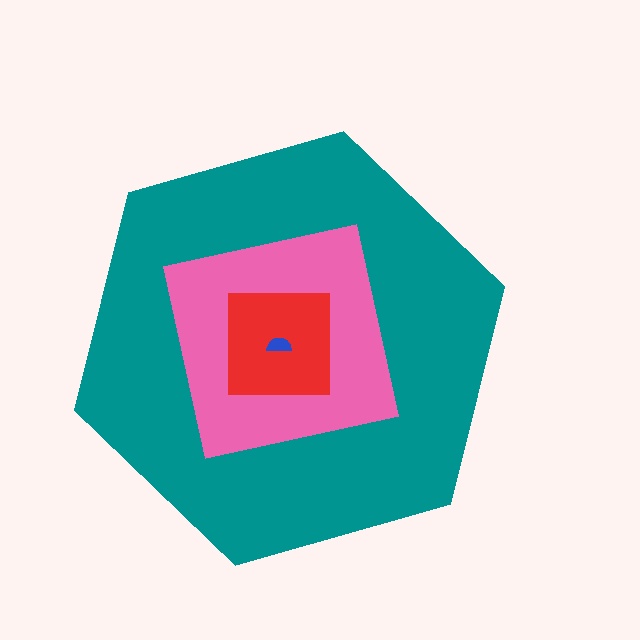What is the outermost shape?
The teal hexagon.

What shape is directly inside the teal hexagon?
The pink square.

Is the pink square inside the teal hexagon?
Yes.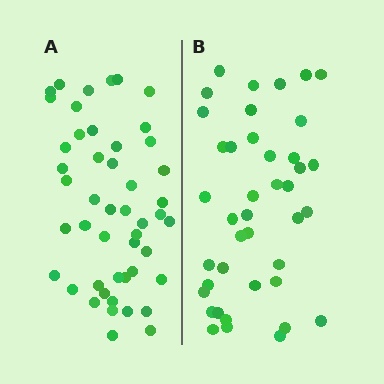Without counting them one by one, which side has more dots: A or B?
Region A (the left region) has more dots.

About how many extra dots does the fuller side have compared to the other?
Region A has roughly 8 or so more dots than region B.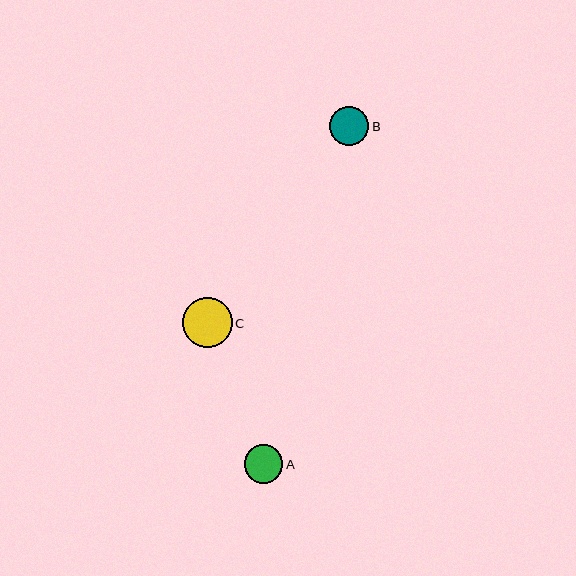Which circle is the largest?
Circle C is the largest with a size of approximately 49 pixels.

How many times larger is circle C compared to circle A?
Circle C is approximately 1.3 times the size of circle A.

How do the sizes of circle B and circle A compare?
Circle B and circle A are approximately the same size.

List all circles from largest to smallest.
From largest to smallest: C, B, A.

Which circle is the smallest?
Circle A is the smallest with a size of approximately 38 pixels.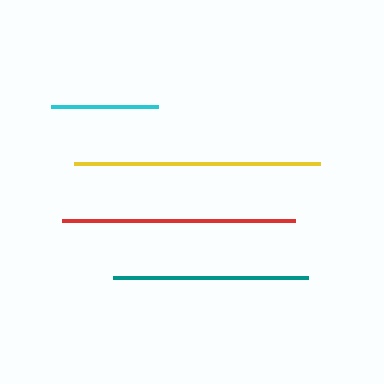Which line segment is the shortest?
The cyan line is the shortest at approximately 107 pixels.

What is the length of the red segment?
The red segment is approximately 233 pixels long.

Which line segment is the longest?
The yellow line is the longest at approximately 246 pixels.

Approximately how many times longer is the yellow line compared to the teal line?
The yellow line is approximately 1.3 times the length of the teal line.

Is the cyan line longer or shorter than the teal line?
The teal line is longer than the cyan line.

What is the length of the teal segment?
The teal segment is approximately 194 pixels long.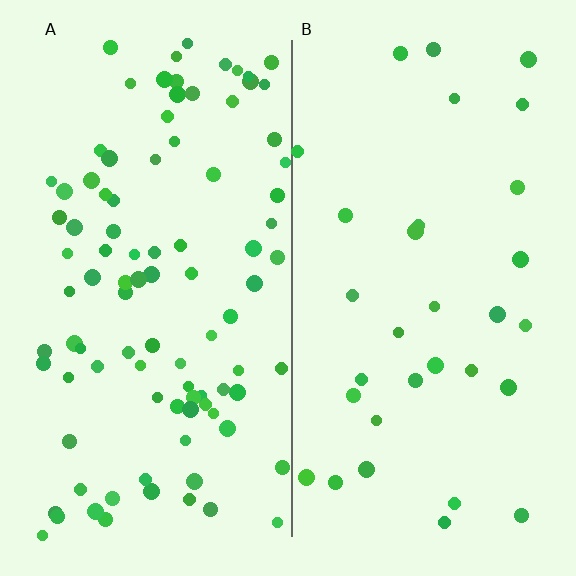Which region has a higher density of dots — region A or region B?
A (the left).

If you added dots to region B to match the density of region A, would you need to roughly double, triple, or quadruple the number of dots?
Approximately triple.